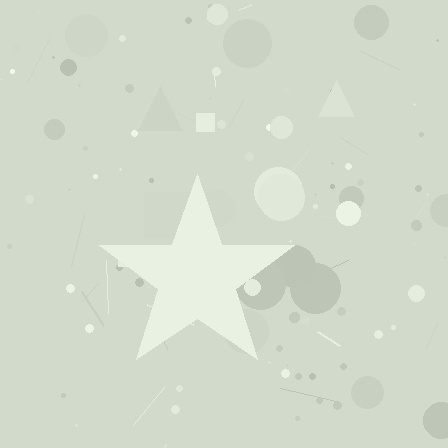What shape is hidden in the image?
A star is hidden in the image.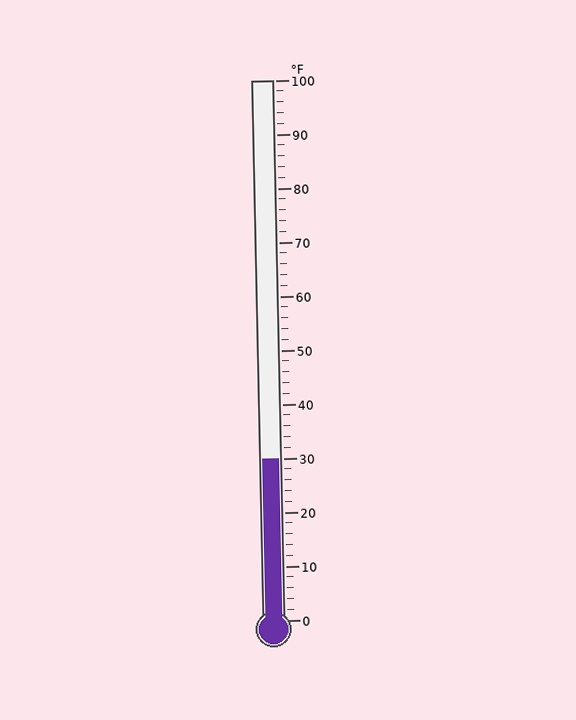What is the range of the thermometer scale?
The thermometer scale ranges from 0°F to 100°F.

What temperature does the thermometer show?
The thermometer shows approximately 30°F.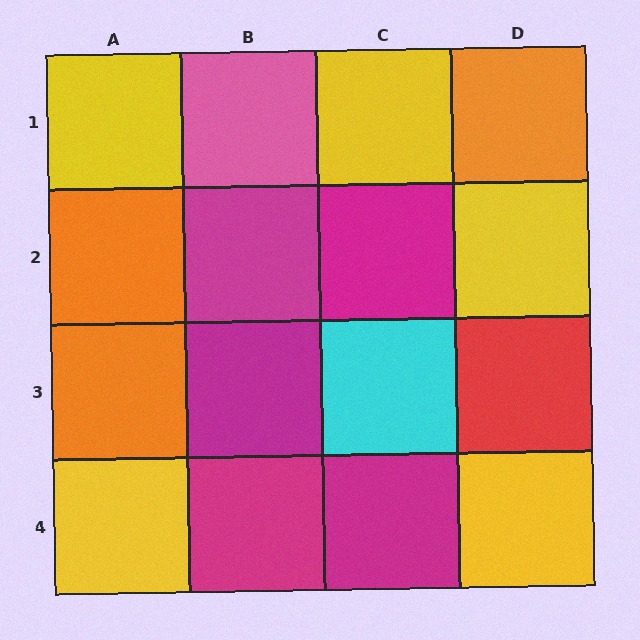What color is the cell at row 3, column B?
Magenta.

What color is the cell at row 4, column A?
Yellow.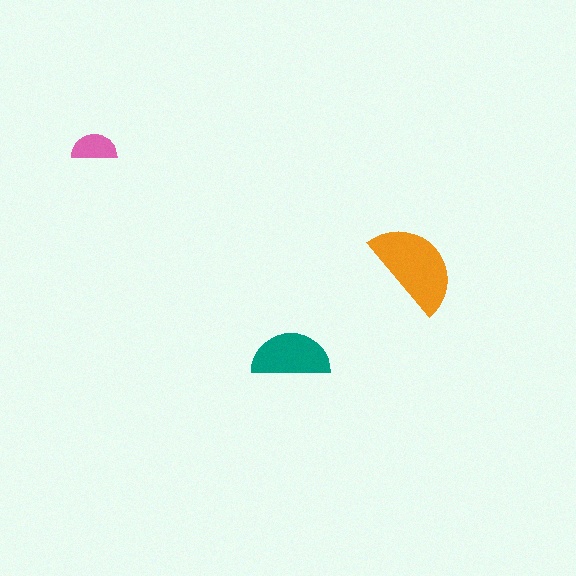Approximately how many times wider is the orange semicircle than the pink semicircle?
About 2 times wider.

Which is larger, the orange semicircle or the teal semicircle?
The orange one.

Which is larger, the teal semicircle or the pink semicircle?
The teal one.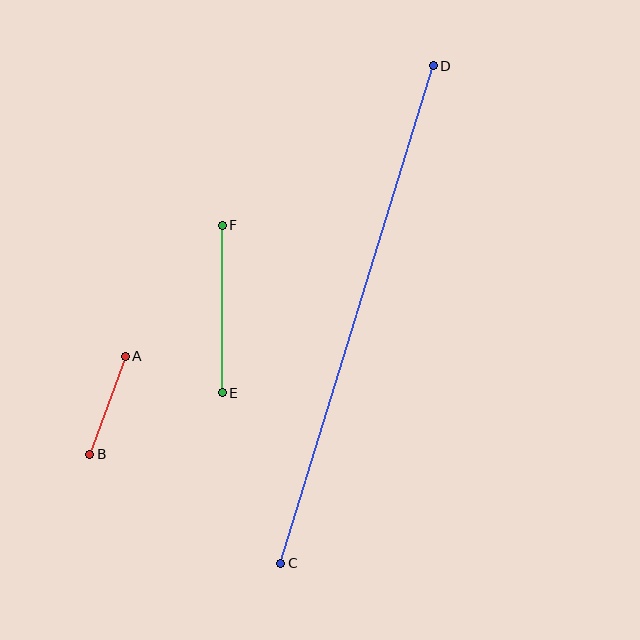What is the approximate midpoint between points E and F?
The midpoint is at approximately (222, 309) pixels.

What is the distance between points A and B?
The distance is approximately 104 pixels.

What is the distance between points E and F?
The distance is approximately 168 pixels.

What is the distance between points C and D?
The distance is approximately 520 pixels.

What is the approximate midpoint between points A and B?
The midpoint is at approximately (107, 405) pixels.